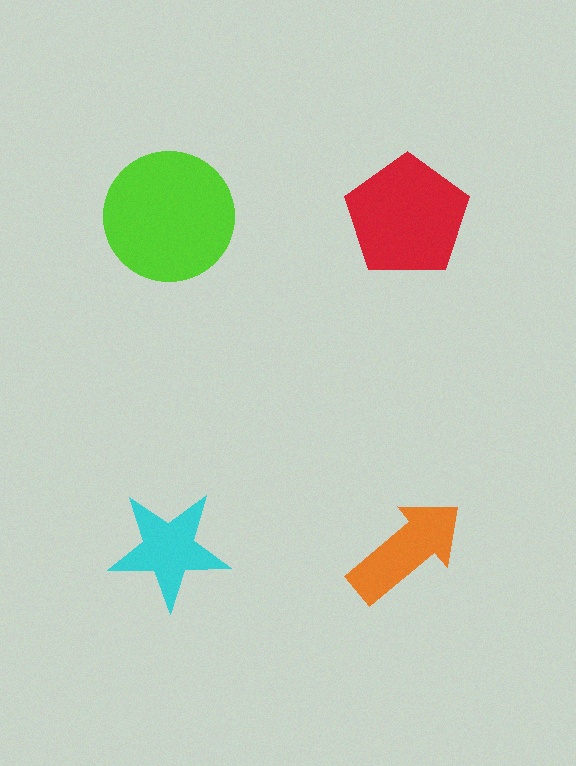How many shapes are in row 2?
2 shapes.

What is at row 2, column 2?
An orange arrow.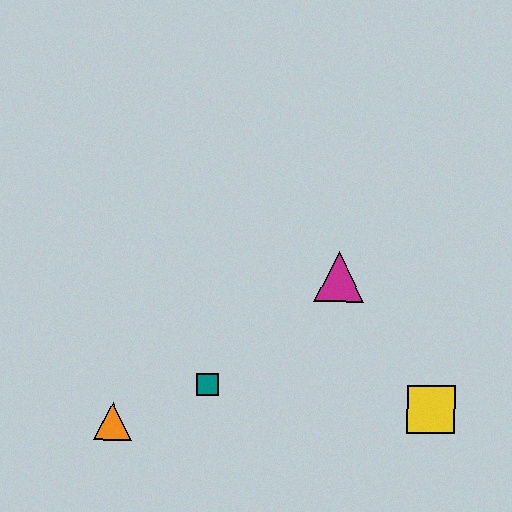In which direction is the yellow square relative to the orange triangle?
The yellow square is to the right of the orange triangle.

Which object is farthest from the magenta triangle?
The orange triangle is farthest from the magenta triangle.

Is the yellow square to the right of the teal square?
Yes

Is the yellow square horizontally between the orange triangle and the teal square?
No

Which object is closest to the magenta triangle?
The yellow square is closest to the magenta triangle.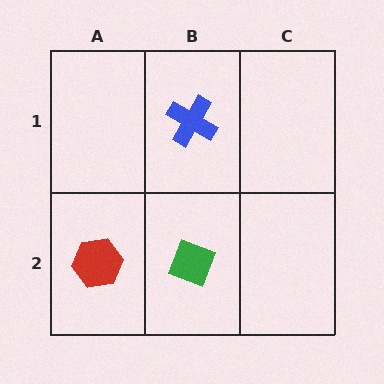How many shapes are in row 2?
2 shapes.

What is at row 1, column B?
A blue cross.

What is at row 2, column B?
A green diamond.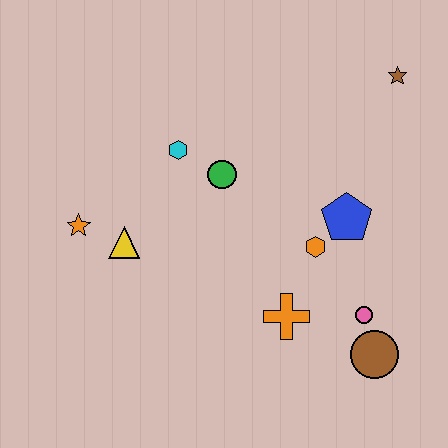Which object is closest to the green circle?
The cyan hexagon is closest to the green circle.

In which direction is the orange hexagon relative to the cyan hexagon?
The orange hexagon is to the right of the cyan hexagon.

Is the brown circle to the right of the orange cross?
Yes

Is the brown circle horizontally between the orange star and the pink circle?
No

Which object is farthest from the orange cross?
The brown star is farthest from the orange cross.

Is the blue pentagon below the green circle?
Yes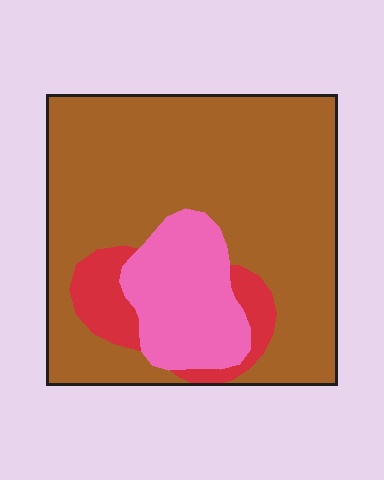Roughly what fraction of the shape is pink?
Pink takes up between a sixth and a third of the shape.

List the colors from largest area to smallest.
From largest to smallest: brown, pink, red.